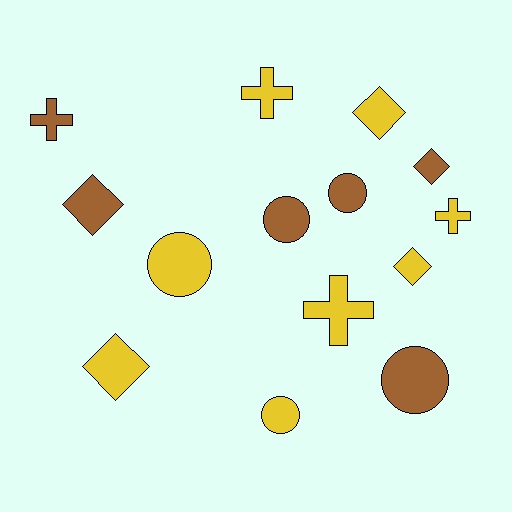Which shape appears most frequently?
Diamond, with 5 objects.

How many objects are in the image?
There are 14 objects.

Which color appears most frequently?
Yellow, with 8 objects.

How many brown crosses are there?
There is 1 brown cross.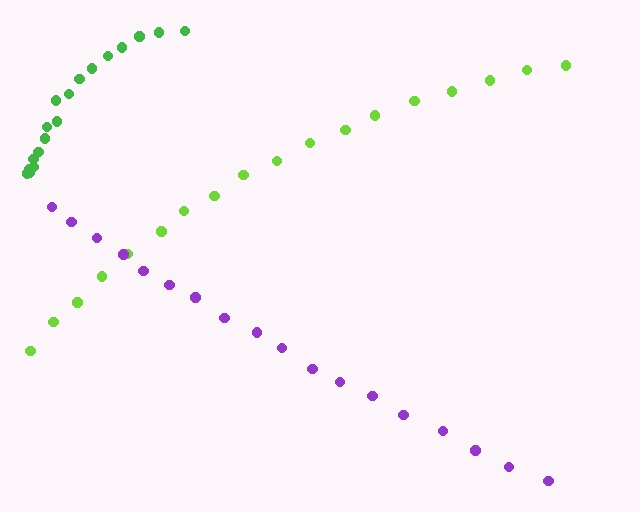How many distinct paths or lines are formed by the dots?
There are 3 distinct paths.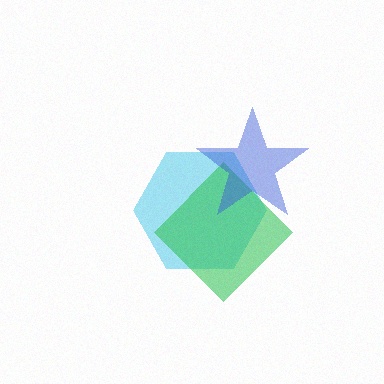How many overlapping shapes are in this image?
There are 3 overlapping shapes in the image.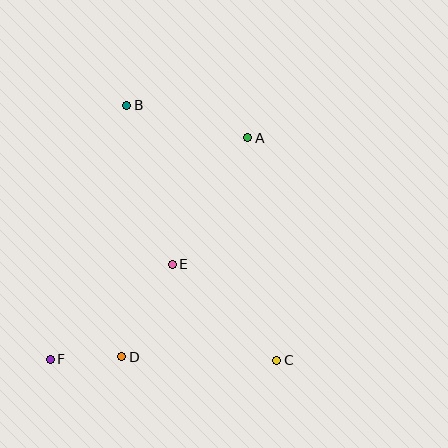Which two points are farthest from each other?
Points A and F are farthest from each other.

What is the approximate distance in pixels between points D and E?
The distance between D and E is approximately 105 pixels.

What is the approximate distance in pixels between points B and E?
The distance between B and E is approximately 166 pixels.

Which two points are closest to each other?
Points D and F are closest to each other.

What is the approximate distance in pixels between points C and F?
The distance between C and F is approximately 227 pixels.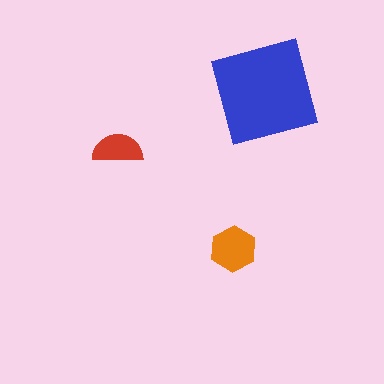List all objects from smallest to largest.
The red semicircle, the orange hexagon, the blue square.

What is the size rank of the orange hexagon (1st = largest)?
2nd.